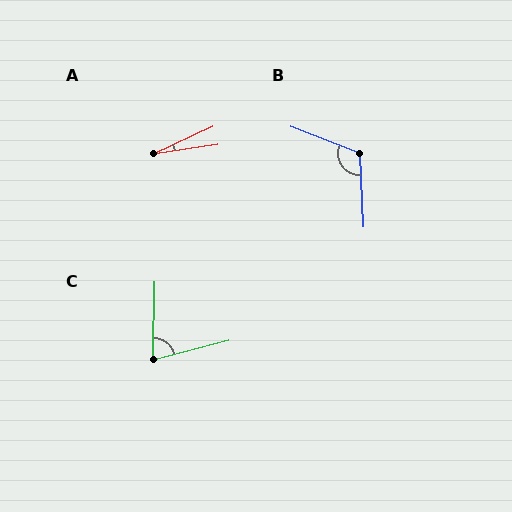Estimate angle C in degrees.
Approximately 74 degrees.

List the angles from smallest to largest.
A (16°), C (74°), B (114°).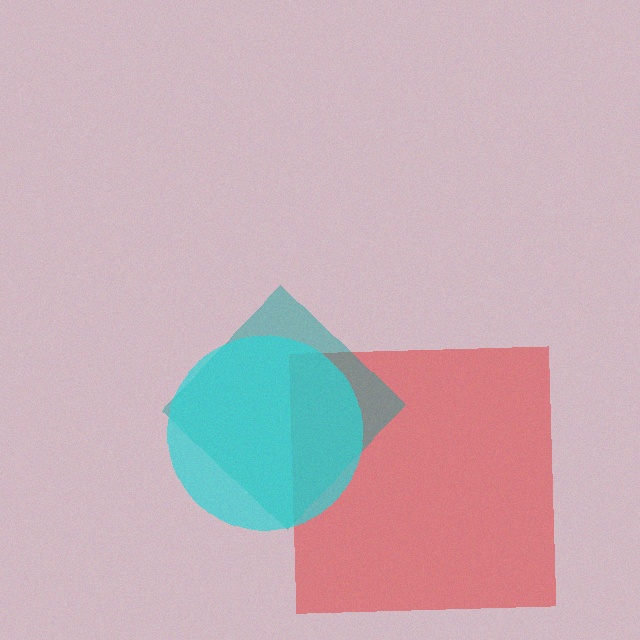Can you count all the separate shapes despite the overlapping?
Yes, there are 3 separate shapes.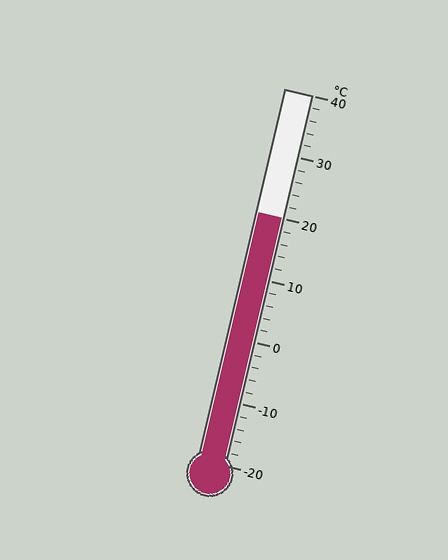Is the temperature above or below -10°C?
The temperature is above -10°C.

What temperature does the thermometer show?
The thermometer shows approximately 20°C.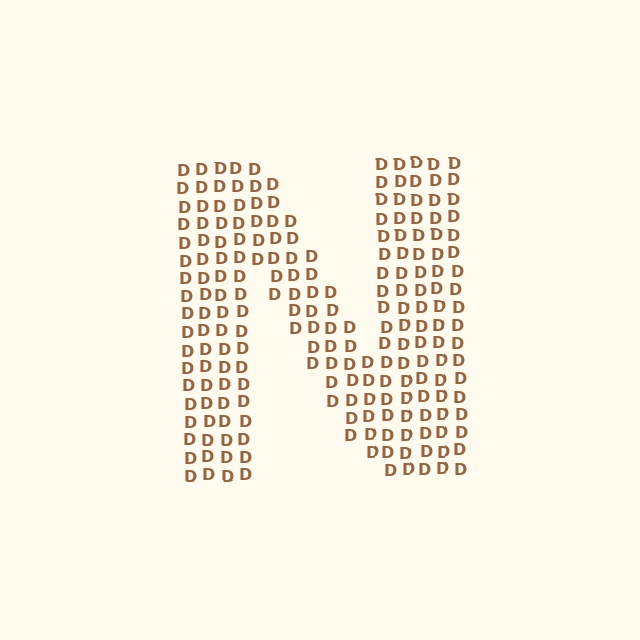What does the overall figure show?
The overall figure shows the letter N.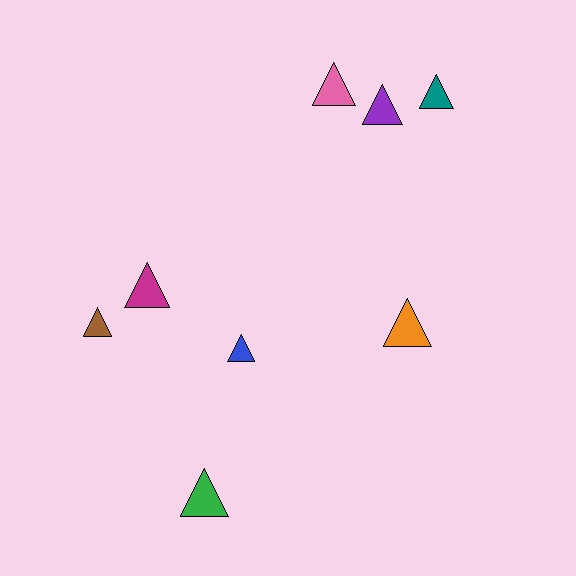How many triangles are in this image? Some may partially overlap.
There are 8 triangles.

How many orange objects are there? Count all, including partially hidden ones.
There is 1 orange object.